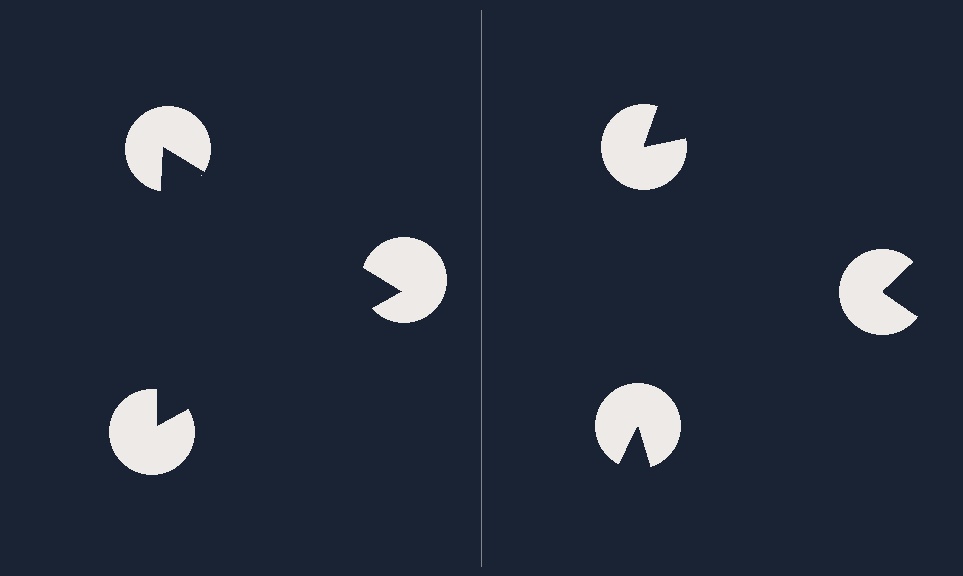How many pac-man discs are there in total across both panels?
6 — 3 on each side.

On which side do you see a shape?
An illusory triangle appears on the left side. On the right side the wedge cuts are rotated, so no coherent shape forms.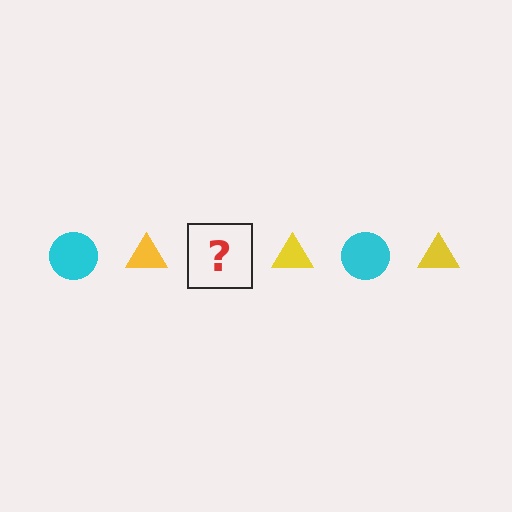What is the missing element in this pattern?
The missing element is a cyan circle.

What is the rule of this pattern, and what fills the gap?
The rule is that the pattern alternates between cyan circle and yellow triangle. The gap should be filled with a cyan circle.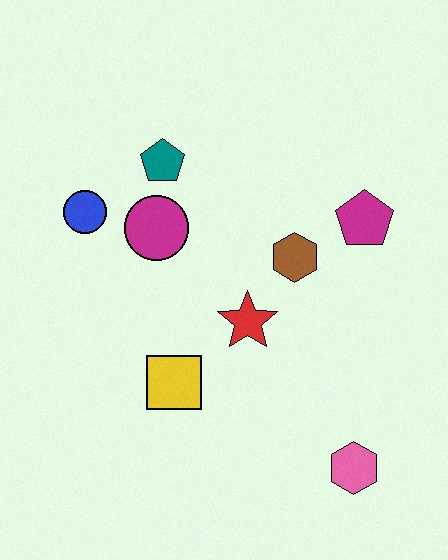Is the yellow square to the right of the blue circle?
Yes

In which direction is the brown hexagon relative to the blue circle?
The brown hexagon is to the right of the blue circle.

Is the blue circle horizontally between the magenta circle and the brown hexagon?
No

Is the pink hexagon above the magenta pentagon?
No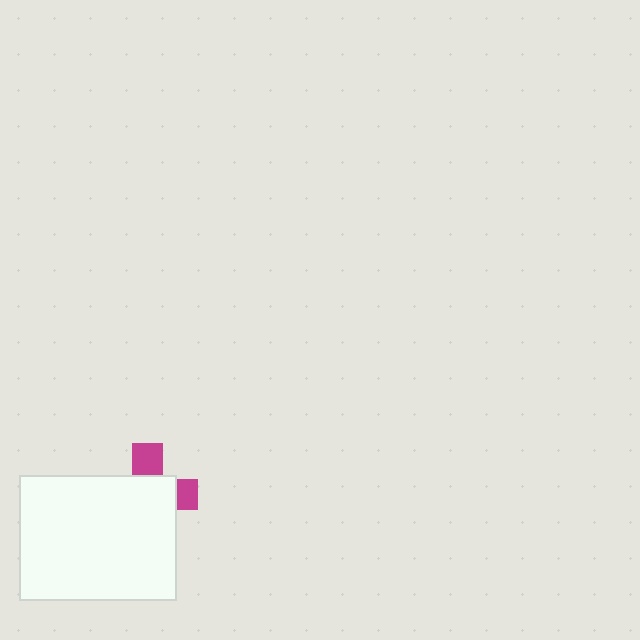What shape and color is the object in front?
The object in front is a white rectangle.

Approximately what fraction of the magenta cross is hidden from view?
Roughly 69% of the magenta cross is hidden behind the white rectangle.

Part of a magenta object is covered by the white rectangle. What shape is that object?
It is a cross.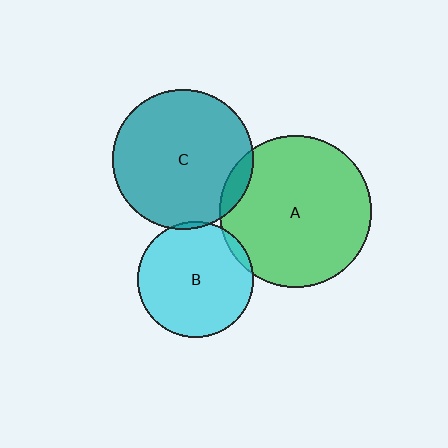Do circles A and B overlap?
Yes.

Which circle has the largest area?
Circle A (green).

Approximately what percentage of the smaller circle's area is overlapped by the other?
Approximately 5%.